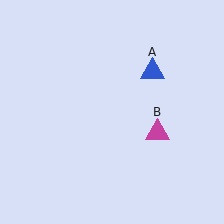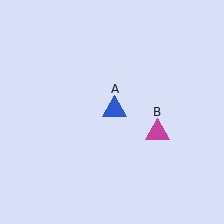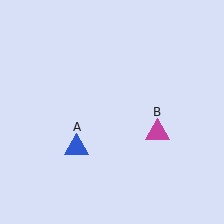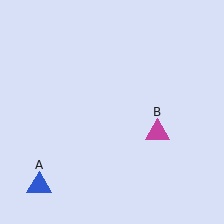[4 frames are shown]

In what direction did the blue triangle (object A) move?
The blue triangle (object A) moved down and to the left.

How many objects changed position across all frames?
1 object changed position: blue triangle (object A).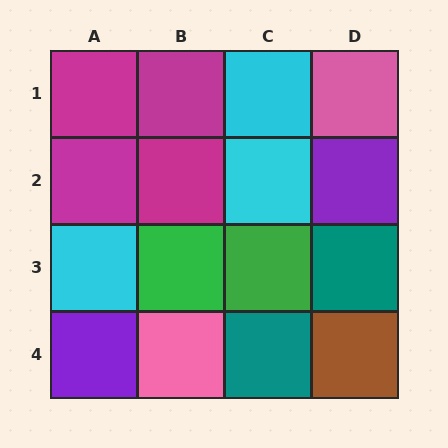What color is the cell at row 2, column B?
Magenta.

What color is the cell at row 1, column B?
Magenta.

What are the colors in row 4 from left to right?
Purple, pink, teal, brown.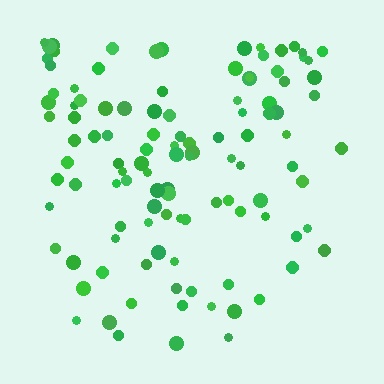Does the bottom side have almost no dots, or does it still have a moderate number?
Still a moderate number, just noticeably fewer than the top.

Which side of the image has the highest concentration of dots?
The top.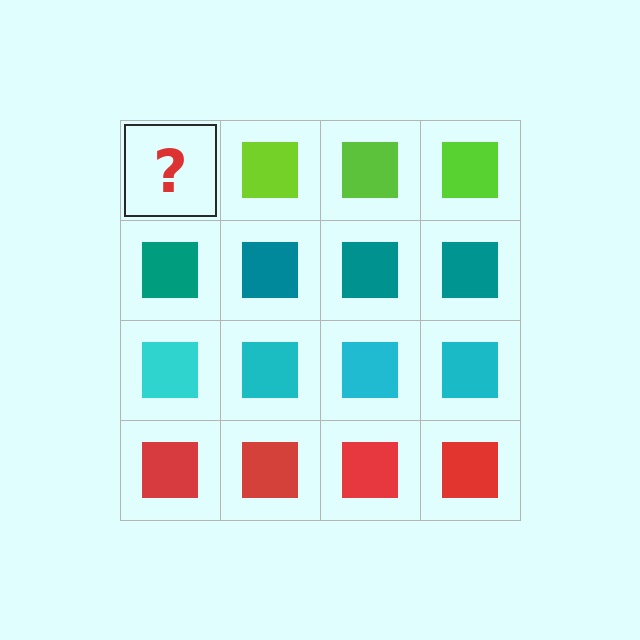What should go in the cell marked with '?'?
The missing cell should contain a lime square.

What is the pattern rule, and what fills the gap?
The rule is that each row has a consistent color. The gap should be filled with a lime square.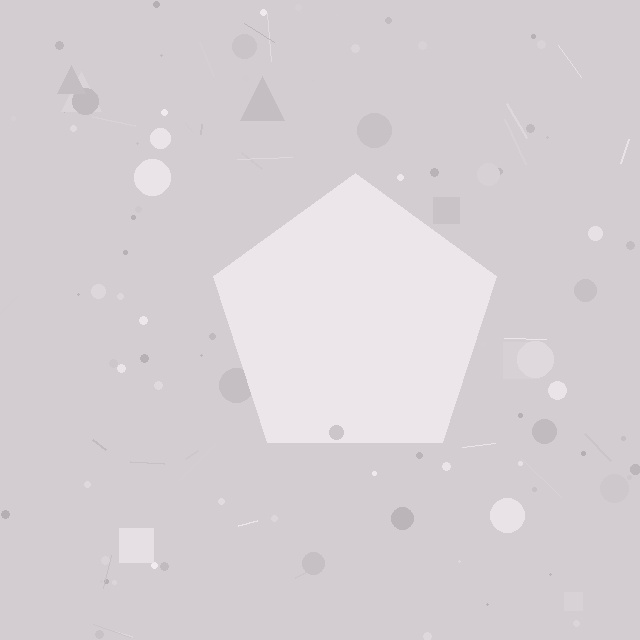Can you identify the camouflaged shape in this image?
The camouflaged shape is a pentagon.